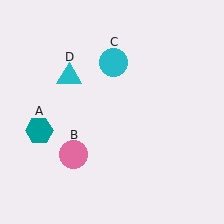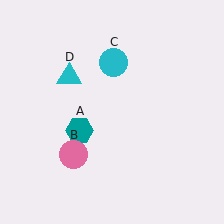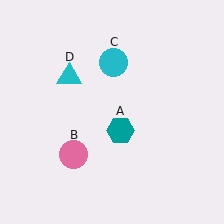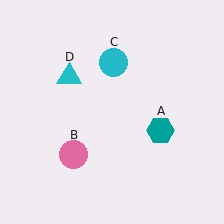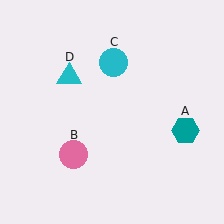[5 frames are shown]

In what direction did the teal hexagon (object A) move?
The teal hexagon (object A) moved right.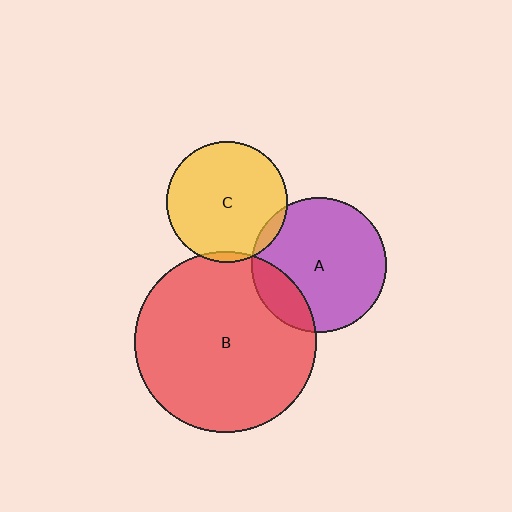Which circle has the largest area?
Circle B (red).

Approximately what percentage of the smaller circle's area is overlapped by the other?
Approximately 5%.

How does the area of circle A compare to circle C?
Approximately 1.2 times.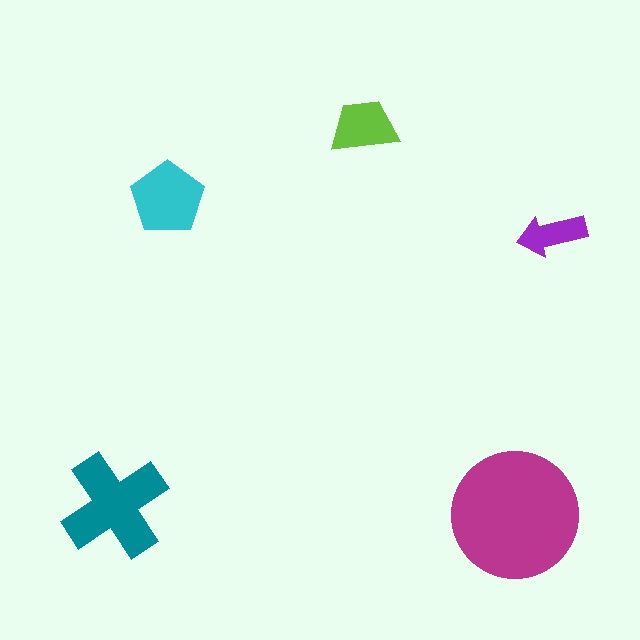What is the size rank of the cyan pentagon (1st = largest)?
3rd.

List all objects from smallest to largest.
The purple arrow, the lime trapezoid, the cyan pentagon, the teal cross, the magenta circle.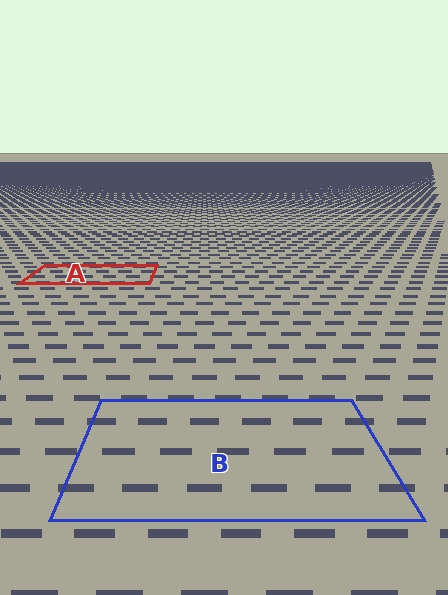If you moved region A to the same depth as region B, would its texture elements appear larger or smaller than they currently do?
They would appear larger. At a closer depth, the same texture elements are projected at a bigger on-screen size.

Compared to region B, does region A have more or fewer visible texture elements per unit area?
Region A has more texture elements per unit area — they are packed more densely because it is farther away.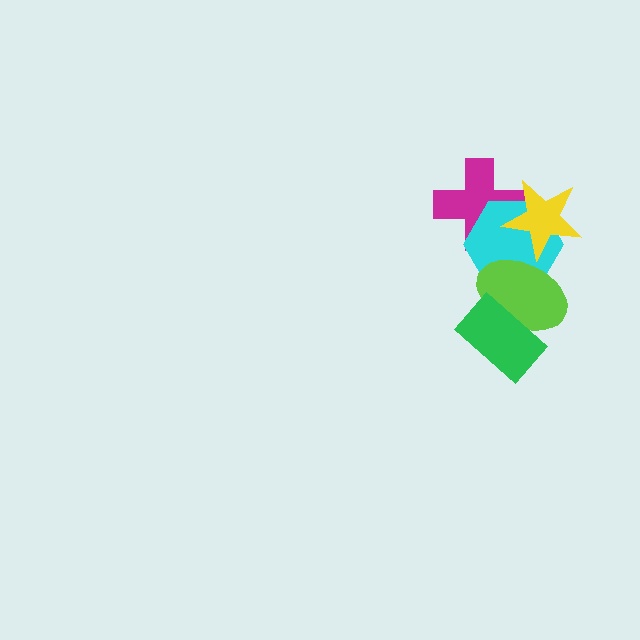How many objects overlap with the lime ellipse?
3 objects overlap with the lime ellipse.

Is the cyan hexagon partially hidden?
Yes, it is partially covered by another shape.